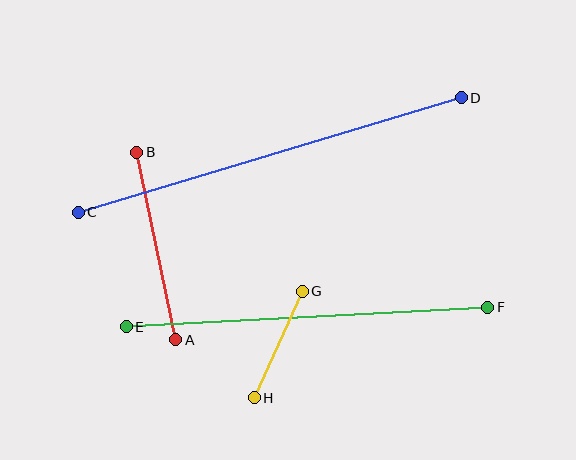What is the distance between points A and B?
The distance is approximately 192 pixels.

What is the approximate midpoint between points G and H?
The midpoint is at approximately (278, 344) pixels.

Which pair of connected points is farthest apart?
Points C and D are farthest apart.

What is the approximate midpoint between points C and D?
The midpoint is at approximately (270, 155) pixels.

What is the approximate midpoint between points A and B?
The midpoint is at approximately (156, 246) pixels.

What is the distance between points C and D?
The distance is approximately 400 pixels.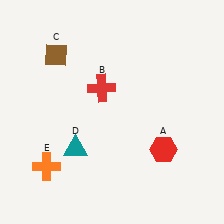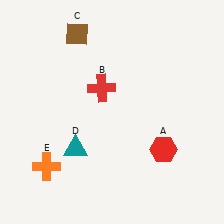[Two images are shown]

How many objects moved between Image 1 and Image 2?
1 object moved between the two images.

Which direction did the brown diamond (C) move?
The brown diamond (C) moved up.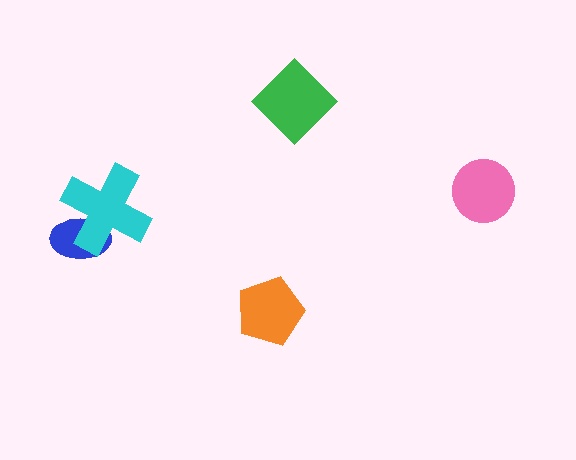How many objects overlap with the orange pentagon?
0 objects overlap with the orange pentagon.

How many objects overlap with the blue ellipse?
1 object overlaps with the blue ellipse.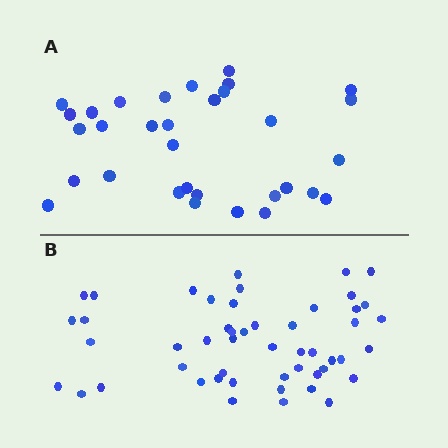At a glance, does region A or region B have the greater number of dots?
Region B (the bottom region) has more dots.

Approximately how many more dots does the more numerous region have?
Region B has approximately 20 more dots than region A.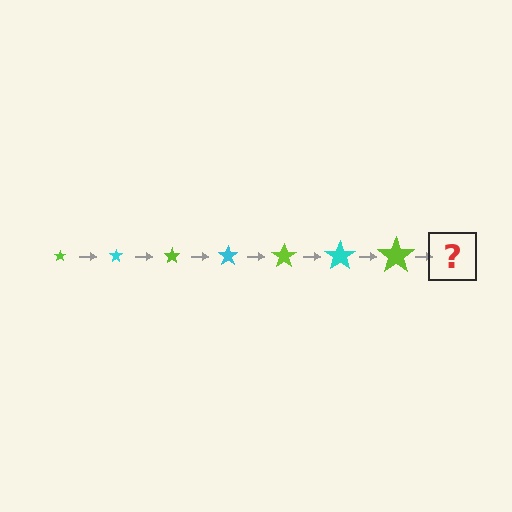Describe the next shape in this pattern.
It should be a cyan star, larger than the previous one.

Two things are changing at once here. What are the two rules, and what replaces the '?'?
The two rules are that the star grows larger each step and the color cycles through lime and cyan. The '?' should be a cyan star, larger than the previous one.